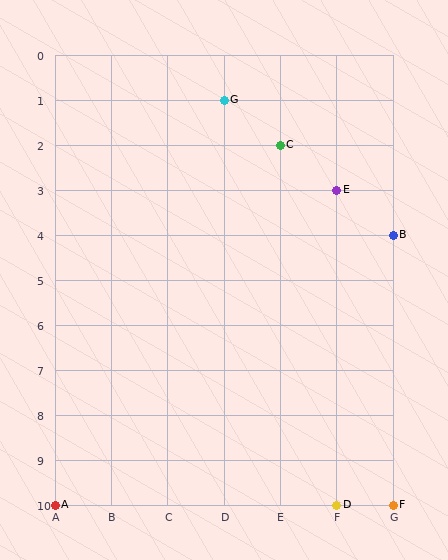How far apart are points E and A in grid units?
Points E and A are 5 columns and 7 rows apart (about 8.6 grid units diagonally).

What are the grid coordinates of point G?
Point G is at grid coordinates (D, 1).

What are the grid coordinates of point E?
Point E is at grid coordinates (F, 3).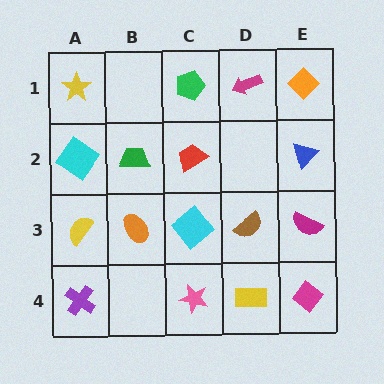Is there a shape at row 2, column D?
No, that cell is empty.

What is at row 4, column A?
A purple cross.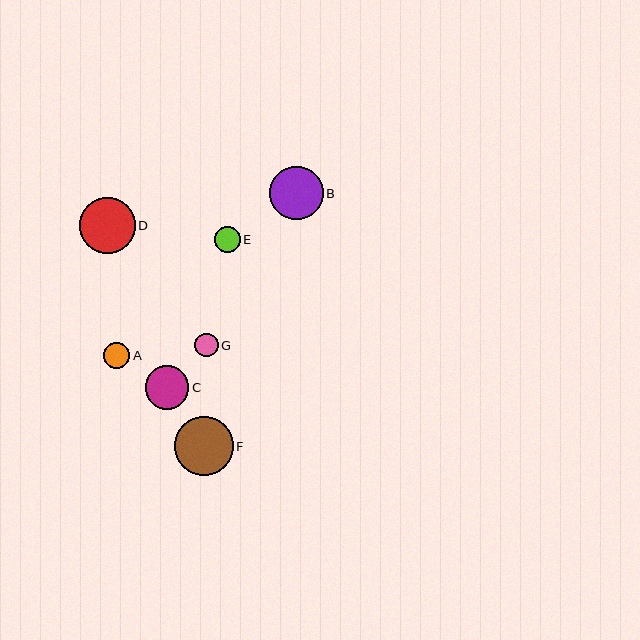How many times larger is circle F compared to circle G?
Circle F is approximately 2.5 times the size of circle G.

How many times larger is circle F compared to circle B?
Circle F is approximately 1.1 times the size of circle B.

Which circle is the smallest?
Circle G is the smallest with a size of approximately 23 pixels.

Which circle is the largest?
Circle F is the largest with a size of approximately 59 pixels.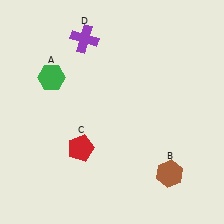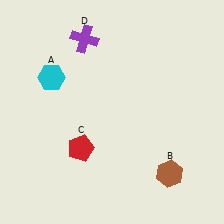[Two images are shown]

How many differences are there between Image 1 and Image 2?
There is 1 difference between the two images.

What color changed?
The hexagon (A) changed from green in Image 1 to cyan in Image 2.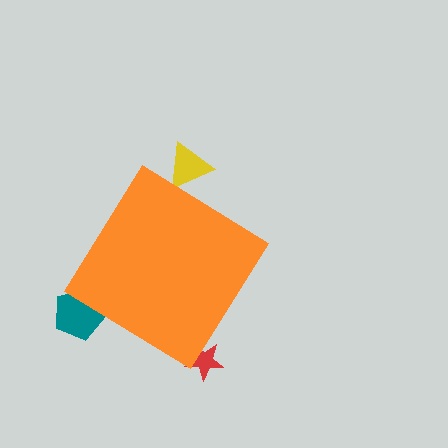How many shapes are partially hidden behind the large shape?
3 shapes are partially hidden.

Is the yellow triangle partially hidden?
Yes, the yellow triangle is partially hidden behind the orange diamond.